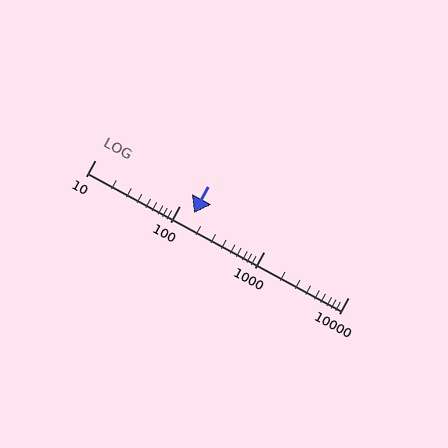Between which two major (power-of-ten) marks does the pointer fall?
The pointer is between 100 and 1000.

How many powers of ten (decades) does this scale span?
The scale spans 3 decades, from 10 to 10000.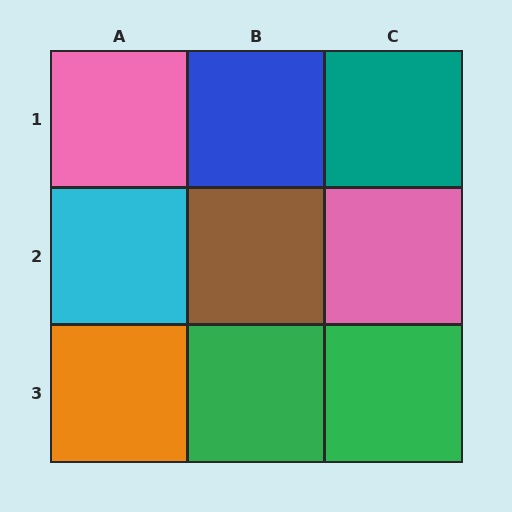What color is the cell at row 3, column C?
Green.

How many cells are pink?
2 cells are pink.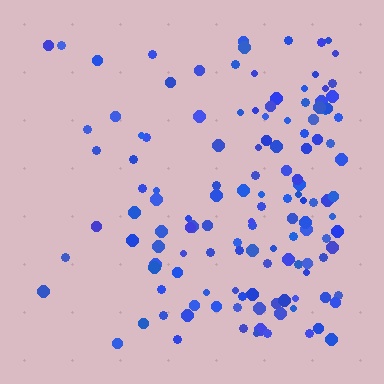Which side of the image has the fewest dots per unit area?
The left.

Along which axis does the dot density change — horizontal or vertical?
Horizontal.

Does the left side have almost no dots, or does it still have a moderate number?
Still a moderate number, just noticeably fewer than the right.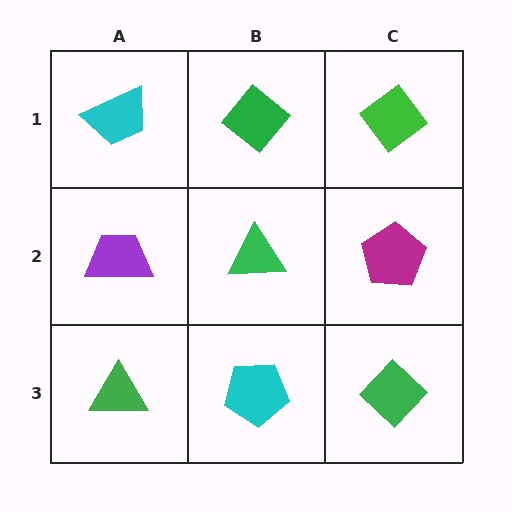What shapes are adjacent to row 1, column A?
A purple trapezoid (row 2, column A), a green diamond (row 1, column B).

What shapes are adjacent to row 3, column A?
A purple trapezoid (row 2, column A), a cyan pentagon (row 3, column B).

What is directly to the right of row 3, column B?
A green diamond.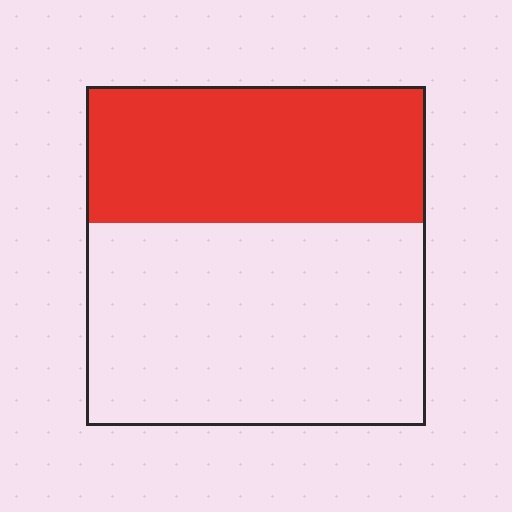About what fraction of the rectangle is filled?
About two fifths (2/5).